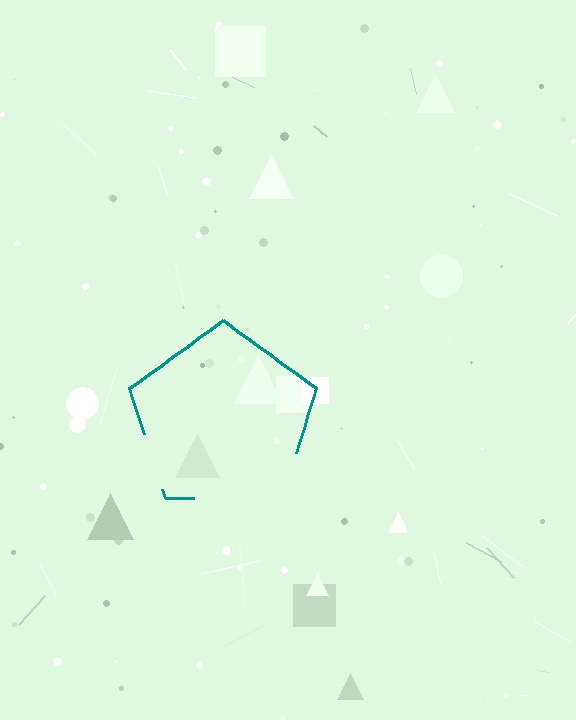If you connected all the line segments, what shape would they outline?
They would outline a pentagon.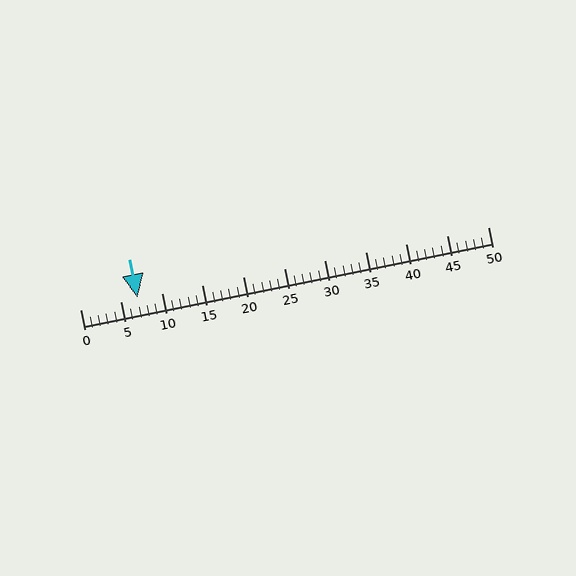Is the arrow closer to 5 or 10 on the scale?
The arrow is closer to 5.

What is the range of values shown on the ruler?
The ruler shows values from 0 to 50.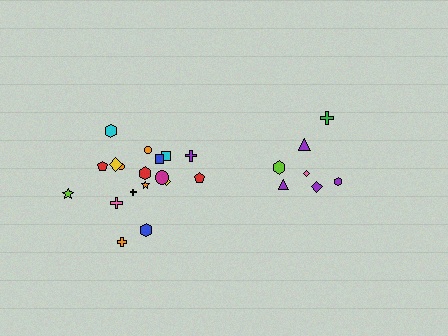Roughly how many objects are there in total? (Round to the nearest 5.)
Roughly 25 objects in total.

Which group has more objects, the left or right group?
The left group.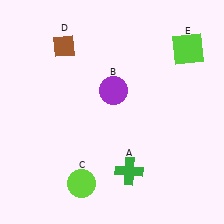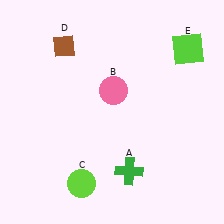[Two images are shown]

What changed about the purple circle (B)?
In Image 1, B is purple. In Image 2, it changed to pink.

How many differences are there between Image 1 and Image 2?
There is 1 difference between the two images.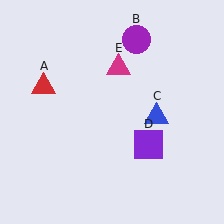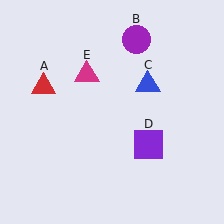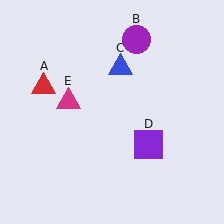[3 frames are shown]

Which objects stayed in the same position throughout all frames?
Red triangle (object A) and purple circle (object B) and purple square (object D) remained stationary.